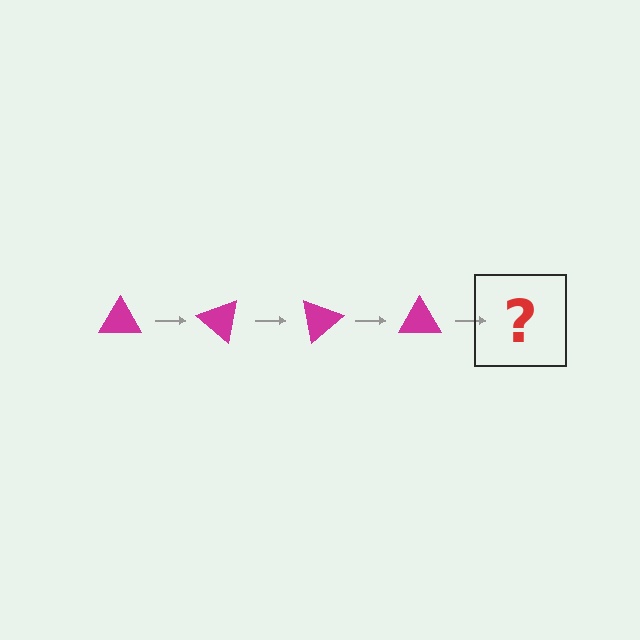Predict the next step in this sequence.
The next step is a magenta triangle rotated 160 degrees.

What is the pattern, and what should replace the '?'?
The pattern is that the triangle rotates 40 degrees each step. The '?' should be a magenta triangle rotated 160 degrees.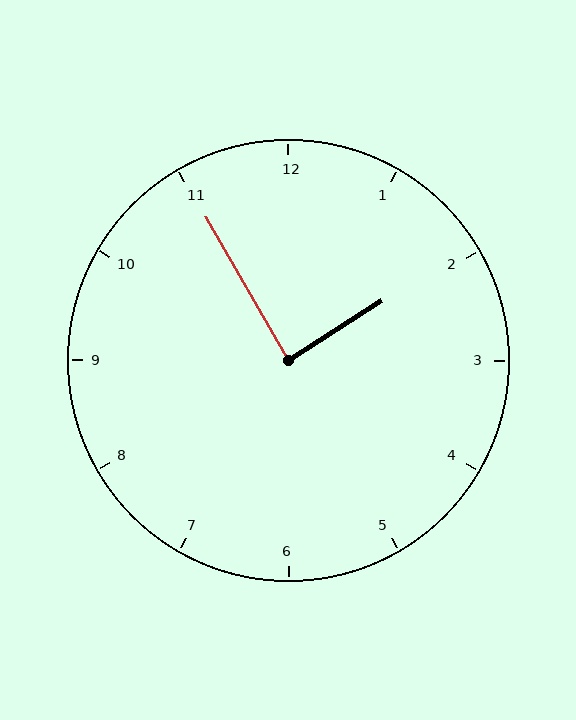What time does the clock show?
1:55.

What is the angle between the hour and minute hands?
Approximately 88 degrees.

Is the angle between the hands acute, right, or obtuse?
It is right.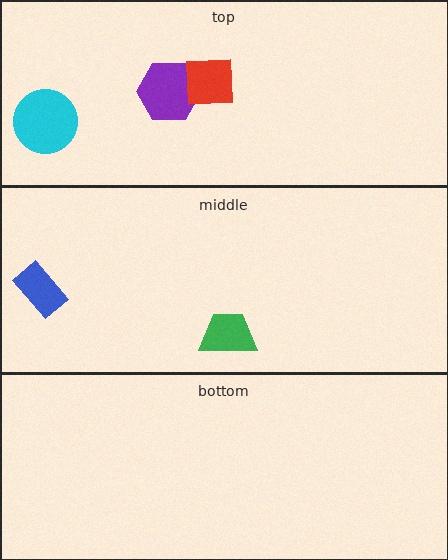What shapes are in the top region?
The purple hexagon, the red square, the cyan circle.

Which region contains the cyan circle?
The top region.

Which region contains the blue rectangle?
The middle region.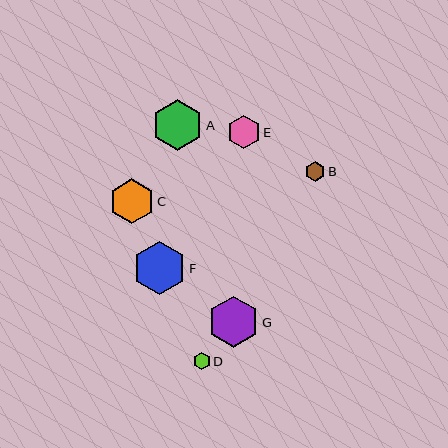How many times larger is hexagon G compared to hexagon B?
Hexagon G is approximately 2.6 times the size of hexagon B.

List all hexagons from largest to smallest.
From largest to smallest: F, G, A, C, E, B, D.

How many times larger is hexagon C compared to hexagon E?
Hexagon C is approximately 1.4 times the size of hexagon E.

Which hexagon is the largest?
Hexagon F is the largest with a size of approximately 54 pixels.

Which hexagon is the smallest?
Hexagon D is the smallest with a size of approximately 17 pixels.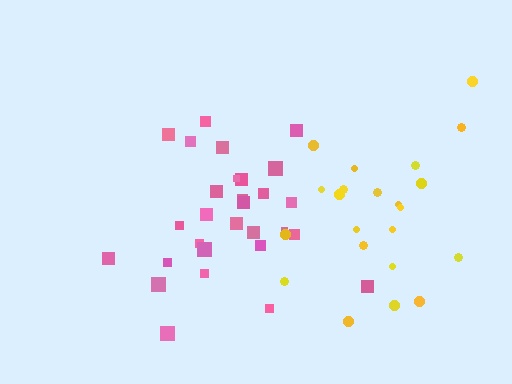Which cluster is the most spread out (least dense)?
Yellow.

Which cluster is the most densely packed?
Pink.